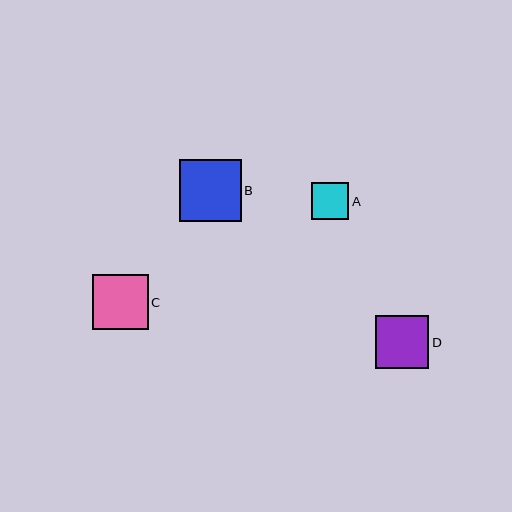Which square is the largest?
Square B is the largest with a size of approximately 61 pixels.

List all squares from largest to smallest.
From largest to smallest: B, C, D, A.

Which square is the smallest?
Square A is the smallest with a size of approximately 37 pixels.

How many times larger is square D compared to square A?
Square D is approximately 1.4 times the size of square A.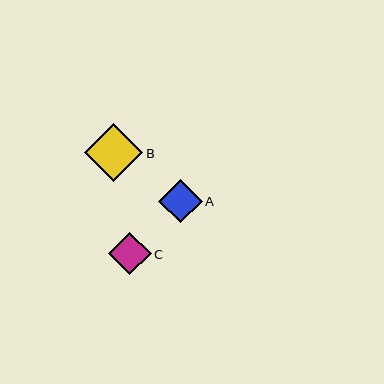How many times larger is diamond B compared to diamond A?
Diamond B is approximately 1.3 times the size of diamond A.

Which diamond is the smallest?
Diamond C is the smallest with a size of approximately 42 pixels.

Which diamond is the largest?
Diamond B is the largest with a size of approximately 58 pixels.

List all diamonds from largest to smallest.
From largest to smallest: B, A, C.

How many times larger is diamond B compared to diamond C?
Diamond B is approximately 1.4 times the size of diamond C.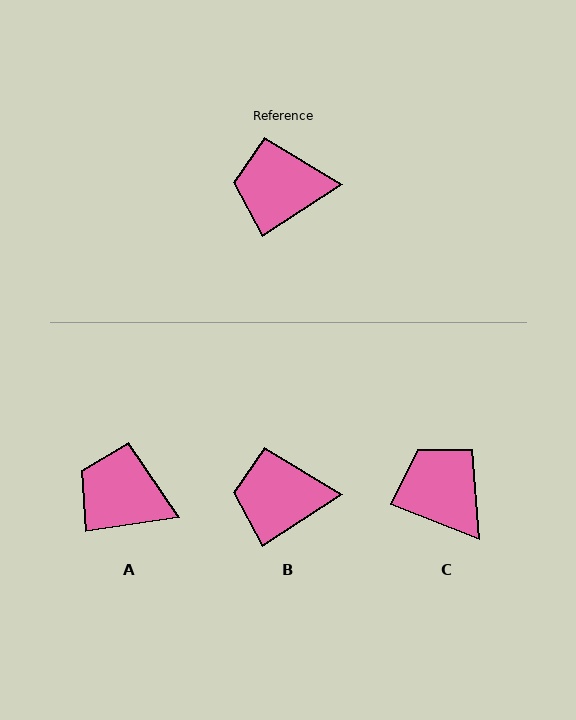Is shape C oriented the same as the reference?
No, it is off by about 55 degrees.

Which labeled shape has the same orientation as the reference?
B.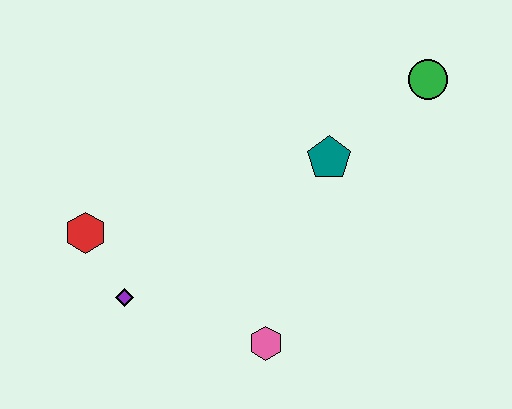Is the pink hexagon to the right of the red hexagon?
Yes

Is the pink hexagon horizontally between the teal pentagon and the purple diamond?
Yes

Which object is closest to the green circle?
The teal pentagon is closest to the green circle.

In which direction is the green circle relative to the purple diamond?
The green circle is to the right of the purple diamond.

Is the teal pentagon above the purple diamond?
Yes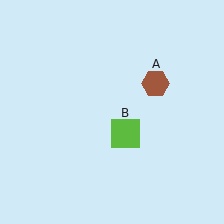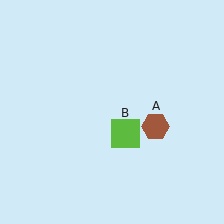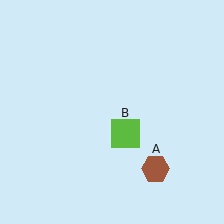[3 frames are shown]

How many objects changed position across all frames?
1 object changed position: brown hexagon (object A).